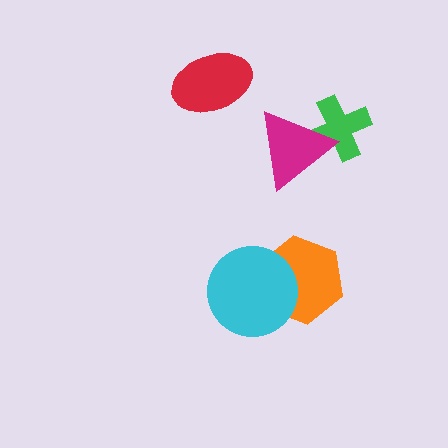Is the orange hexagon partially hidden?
Yes, it is partially covered by another shape.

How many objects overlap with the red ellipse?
0 objects overlap with the red ellipse.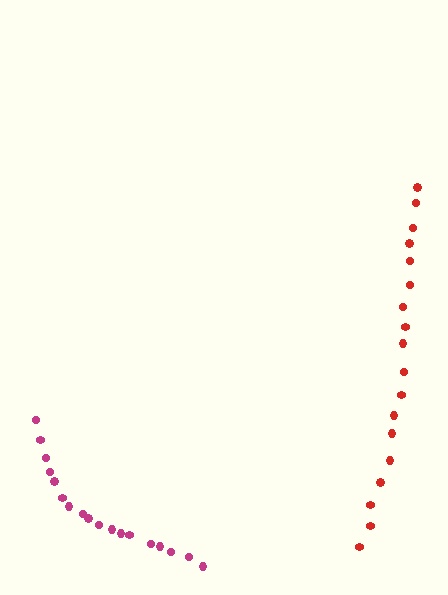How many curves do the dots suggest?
There are 2 distinct paths.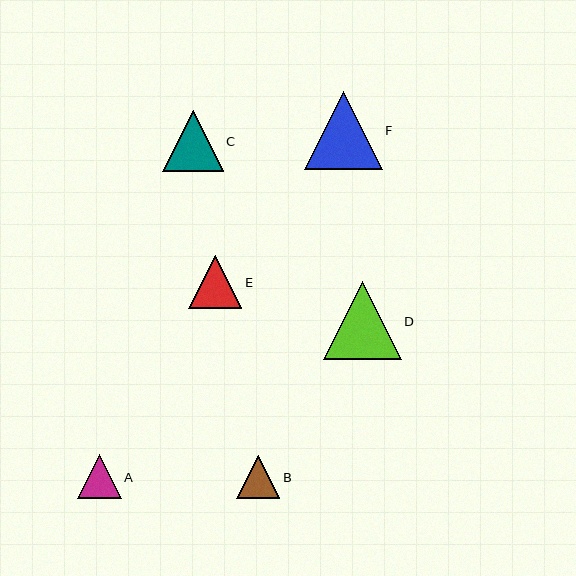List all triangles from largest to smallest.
From largest to smallest: D, F, C, E, A, B.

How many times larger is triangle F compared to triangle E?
Triangle F is approximately 1.5 times the size of triangle E.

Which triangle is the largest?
Triangle D is the largest with a size of approximately 78 pixels.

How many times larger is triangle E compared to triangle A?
Triangle E is approximately 1.2 times the size of triangle A.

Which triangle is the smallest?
Triangle B is the smallest with a size of approximately 43 pixels.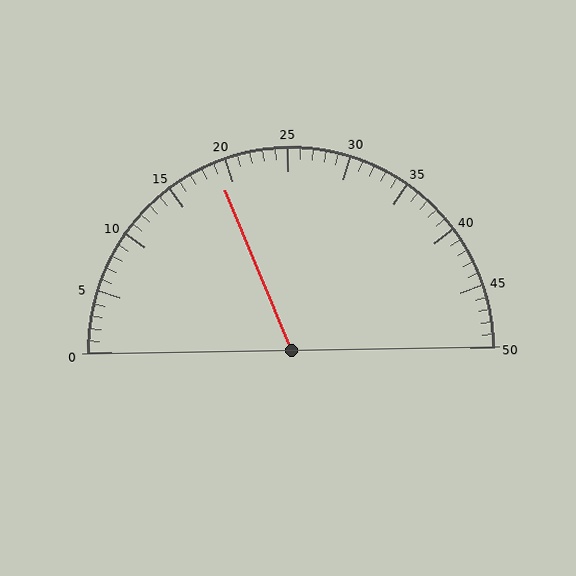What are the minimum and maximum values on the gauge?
The gauge ranges from 0 to 50.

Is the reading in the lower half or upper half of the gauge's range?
The reading is in the lower half of the range (0 to 50).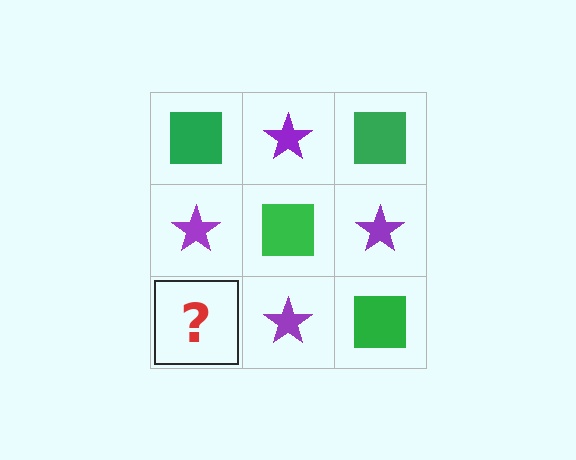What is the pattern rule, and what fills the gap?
The rule is that it alternates green square and purple star in a checkerboard pattern. The gap should be filled with a green square.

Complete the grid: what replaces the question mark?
The question mark should be replaced with a green square.